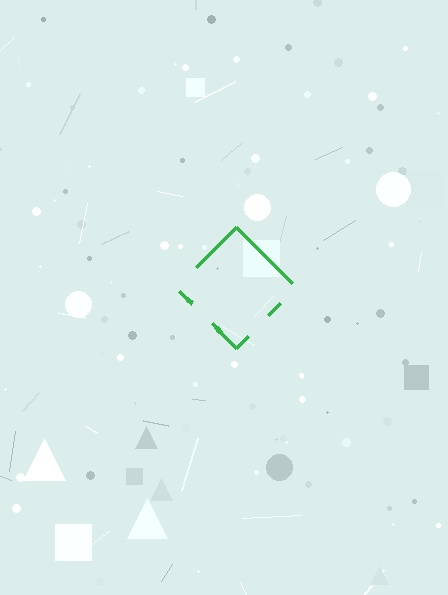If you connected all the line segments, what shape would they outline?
They would outline a diamond.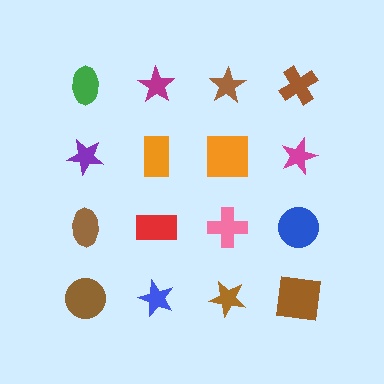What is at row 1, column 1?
A green ellipse.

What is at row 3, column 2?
A red rectangle.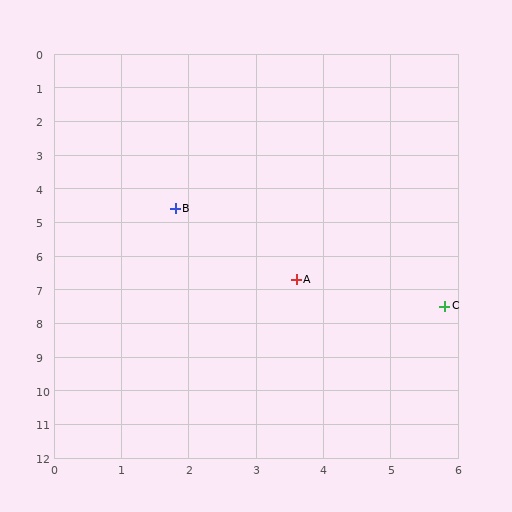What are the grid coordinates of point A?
Point A is at approximately (3.6, 6.7).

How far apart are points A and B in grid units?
Points A and B are about 2.8 grid units apart.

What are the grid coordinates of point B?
Point B is at approximately (1.8, 4.6).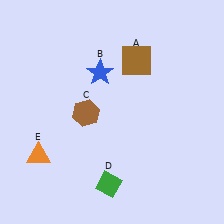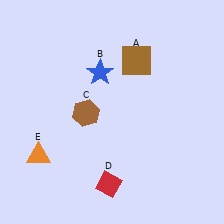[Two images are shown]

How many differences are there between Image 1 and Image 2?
There is 1 difference between the two images.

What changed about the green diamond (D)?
In Image 1, D is green. In Image 2, it changed to red.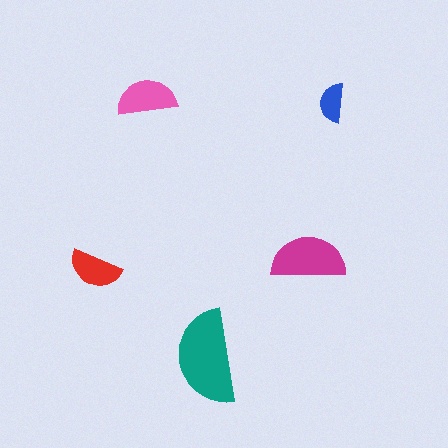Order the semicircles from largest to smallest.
the teal one, the magenta one, the pink one, the red one, the blue one.